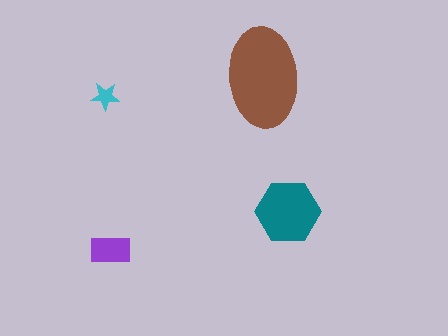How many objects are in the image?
There are 4 objects in the image.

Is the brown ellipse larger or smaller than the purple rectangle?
Larger.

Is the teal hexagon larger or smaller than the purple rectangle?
Larger.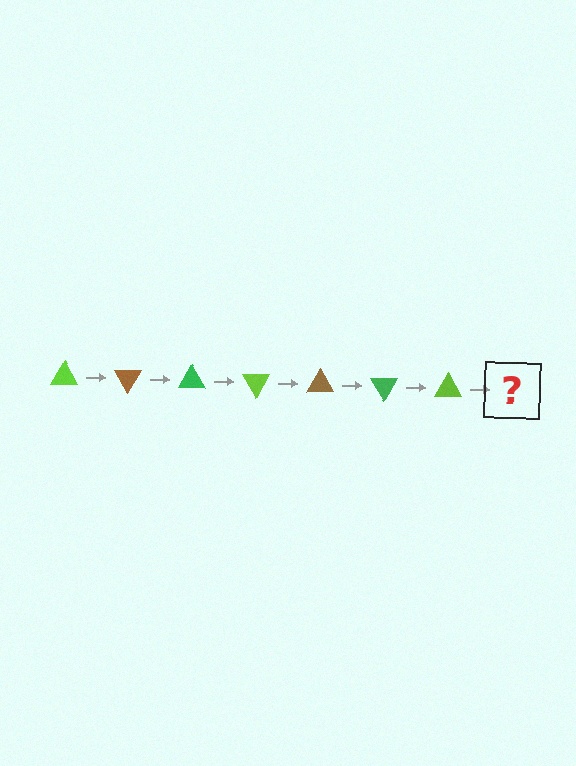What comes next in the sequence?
The next element should be a brown triangle, rotated 420 degrees from the start.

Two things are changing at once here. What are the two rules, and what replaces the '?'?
The two rules are that it rotates 60 degrees each step and the color cycles through lime, brown, and green. The '?' should be a brown triangle, rotated 420 degrees from the start.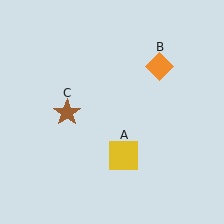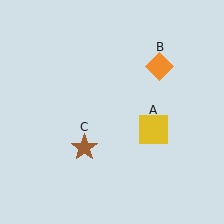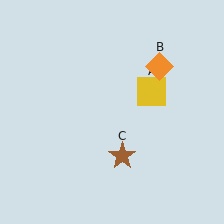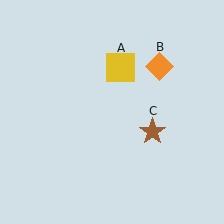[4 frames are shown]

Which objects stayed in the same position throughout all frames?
Orange diamond (object B) remained stationary.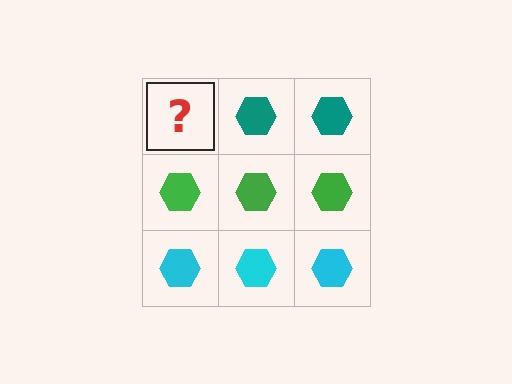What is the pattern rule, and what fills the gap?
The rule is that each row has a consistent color. The gap should be filled with a teal hexagon.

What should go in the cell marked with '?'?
The missing cell should contain a teal hexagon.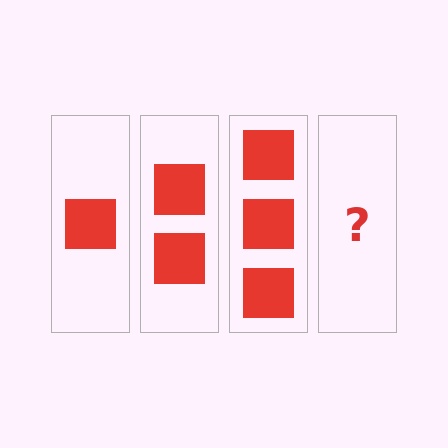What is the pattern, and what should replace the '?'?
The pattern is that each step adds one more square. The '?' should be 4 squares.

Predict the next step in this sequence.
The next step is 4 squares.